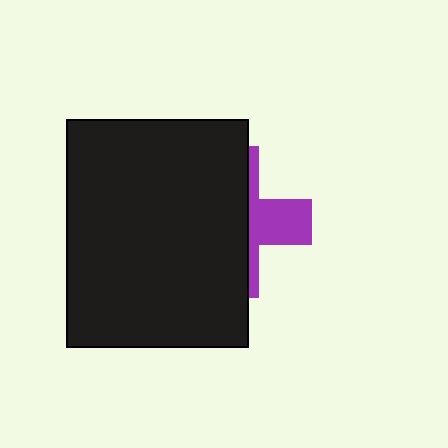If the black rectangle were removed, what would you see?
You would see the complete purple cross.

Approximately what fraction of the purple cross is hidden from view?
Roughly 68% of the purple cross is hidden behind the black rectangle.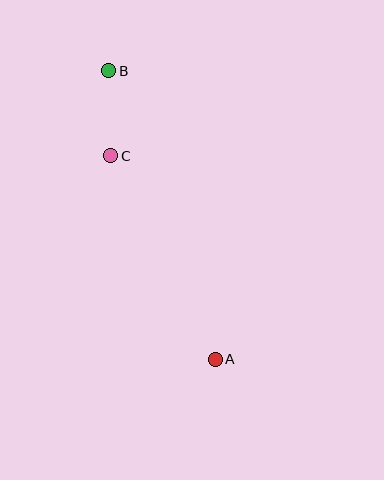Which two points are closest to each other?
Points B and C are closest to each other.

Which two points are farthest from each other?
Points A and B are farthest from each other.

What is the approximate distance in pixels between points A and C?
The distance between A and C is approximately 229 pixels.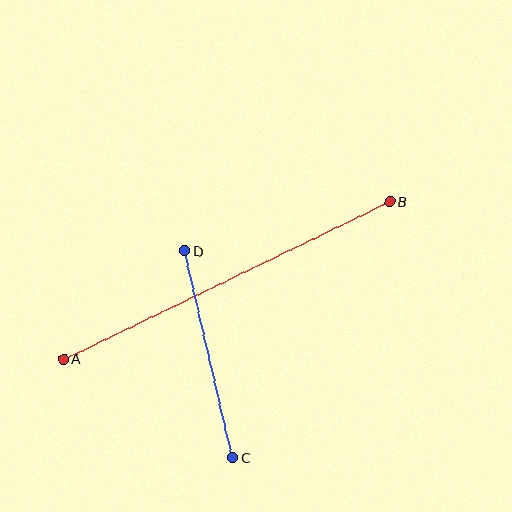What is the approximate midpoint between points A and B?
The midpoint is at approximately (226, 280) pixels.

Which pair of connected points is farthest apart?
Points A and B are farthest apart.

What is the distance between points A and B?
The distance is approximately 362 pixels.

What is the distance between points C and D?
The distance is approximately 212 pixels.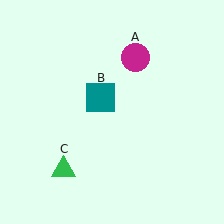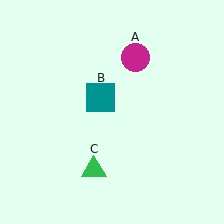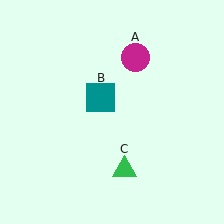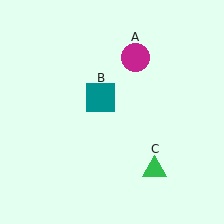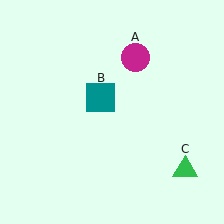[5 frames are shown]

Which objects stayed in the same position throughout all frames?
Magenta circle (object A) and teal square (object B) remained stationary.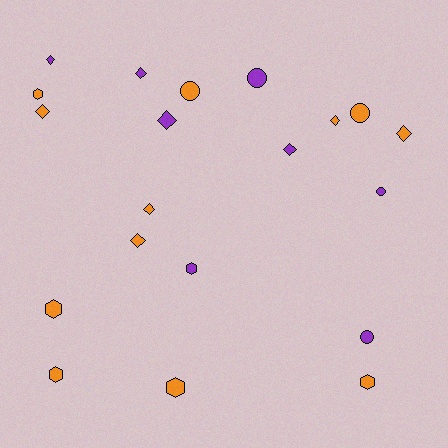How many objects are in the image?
There are 20 objects.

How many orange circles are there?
There are 2 orange circles.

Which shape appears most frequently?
Diamond, with 9 objects.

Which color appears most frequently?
Orange, with 12 objects.